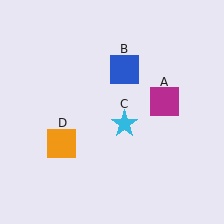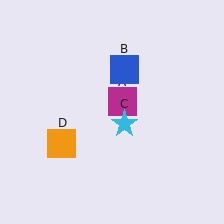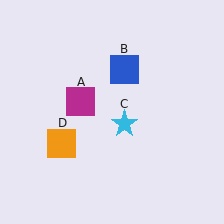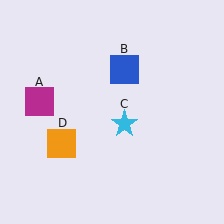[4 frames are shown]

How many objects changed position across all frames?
1 object changed position: magenta square (object A).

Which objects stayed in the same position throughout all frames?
Blue square (object B) and cyan star (object C) and orange square (object D) remained stationary.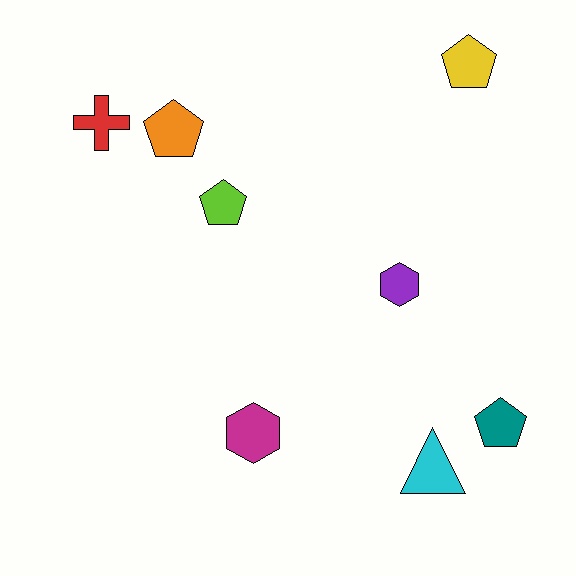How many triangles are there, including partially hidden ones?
There is 1 triangle.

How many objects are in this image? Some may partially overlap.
There are 8 objects.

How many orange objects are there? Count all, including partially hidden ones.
There is 1 orange object.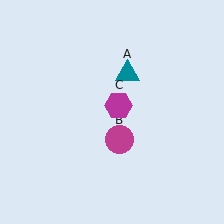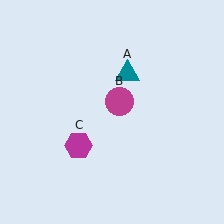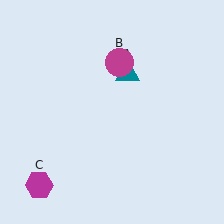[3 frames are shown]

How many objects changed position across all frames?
2 objects changed position: magenta circle (object B), magenta hexagon (object C).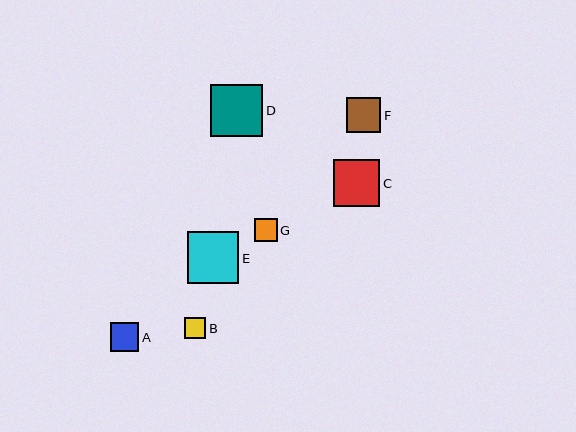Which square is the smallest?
Square B is the smallest with a size of approximately 21 pixels.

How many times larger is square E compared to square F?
Square E is approximately 1.5 times the size of square F.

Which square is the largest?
Square D is the largest with a size of approximately 52 pixels.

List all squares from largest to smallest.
From largest to smallest: D, E, C, F, A, G, B.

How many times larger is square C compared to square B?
Square C is approximately 2.2 times the size of square B.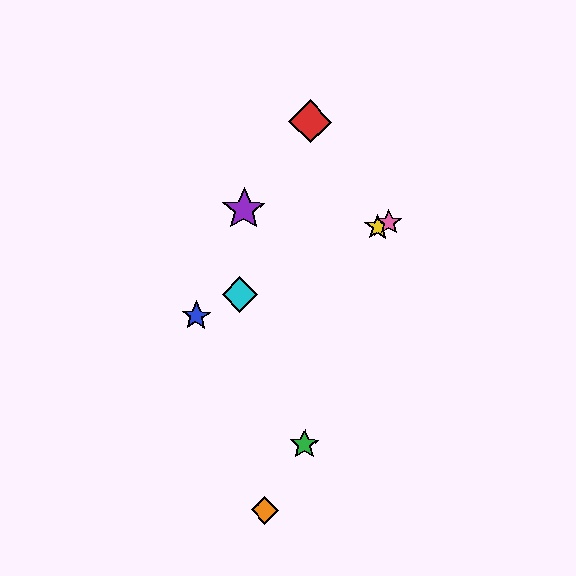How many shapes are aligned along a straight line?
4 shapes (the blue star, the yellow star, the cyan diamond, the pink star) are aligned along a straight line.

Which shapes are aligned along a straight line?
The blue star, the yellow star, the cyan diamond, the pink star are aligned along a straight line.